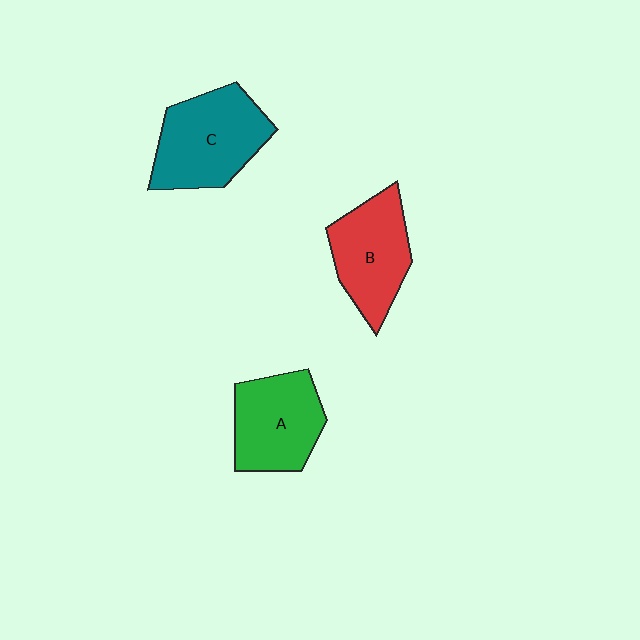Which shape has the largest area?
Shape C (teal).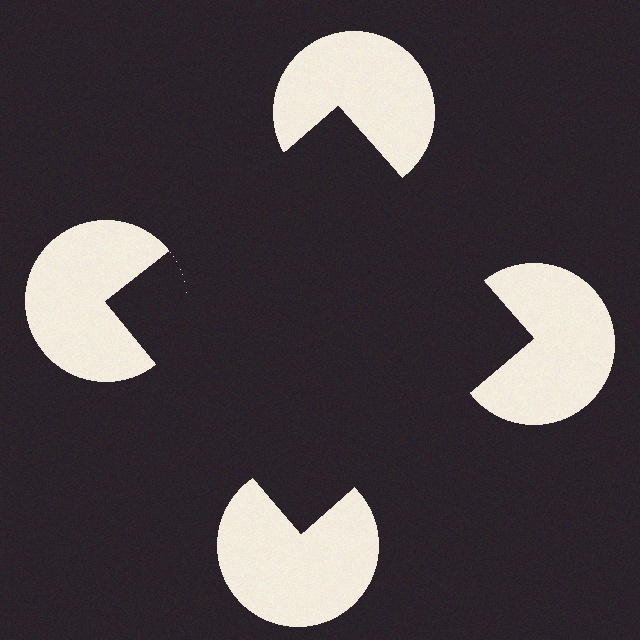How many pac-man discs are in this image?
There are 4 — one at each vertex of the illusory square.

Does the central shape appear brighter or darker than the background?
It typically appears slightly darker than the background, even though no actual brightness change is drawn.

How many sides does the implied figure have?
4 sides.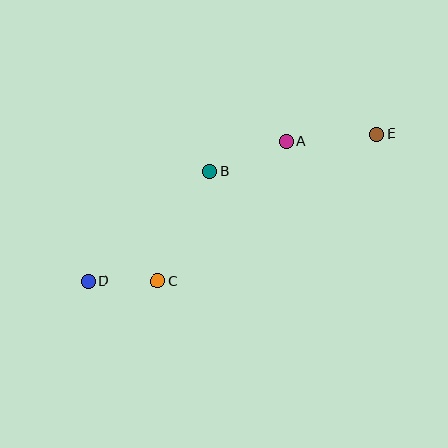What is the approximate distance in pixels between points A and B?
The distance between A and B is approximately 83 pixels.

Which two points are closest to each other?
Points C and D are closest to each other.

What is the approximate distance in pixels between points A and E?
The distance between A and E is approximately 91 pixels.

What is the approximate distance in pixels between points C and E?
The distance between C and E is approximately 264 pixels.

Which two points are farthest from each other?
Points D and E are farthest from each other.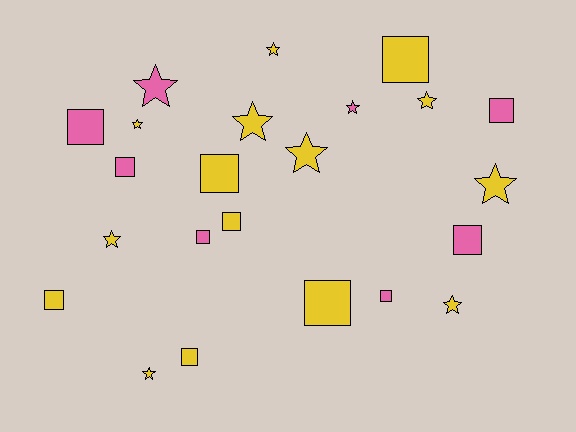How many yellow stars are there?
There are 9 yellow stars.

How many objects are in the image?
There are 23 objects.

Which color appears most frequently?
Yellow, with 15 objects.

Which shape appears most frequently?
Square, with 12 objects.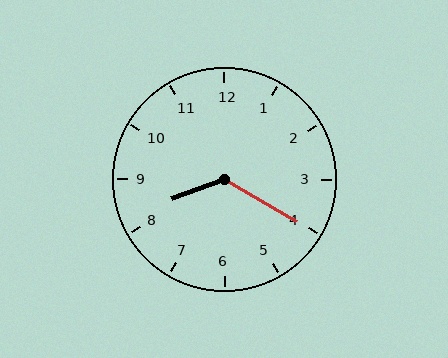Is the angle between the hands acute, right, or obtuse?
It is obtuse.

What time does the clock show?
8:20.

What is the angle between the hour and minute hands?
Approximately 130 degrees.